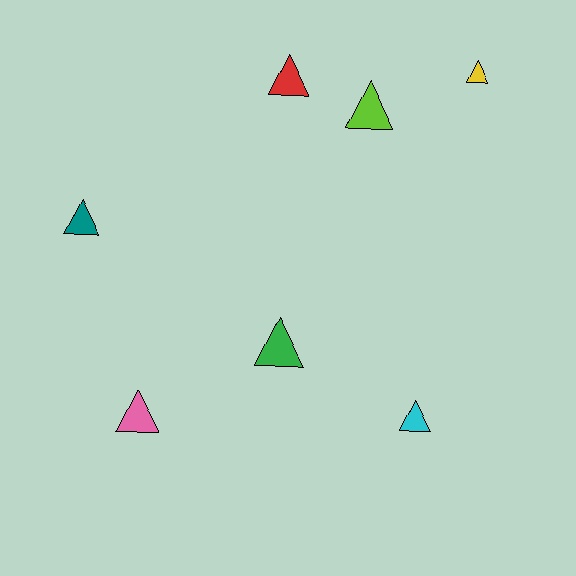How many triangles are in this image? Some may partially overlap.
There are 7 triangles.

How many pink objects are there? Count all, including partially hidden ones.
There is 1 pink object.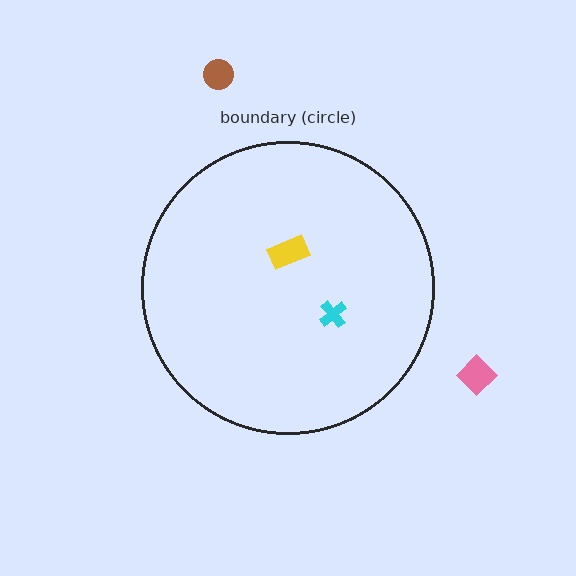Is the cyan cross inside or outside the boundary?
Inside.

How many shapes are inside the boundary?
2 inside, 2 outside.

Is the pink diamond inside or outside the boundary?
Outside.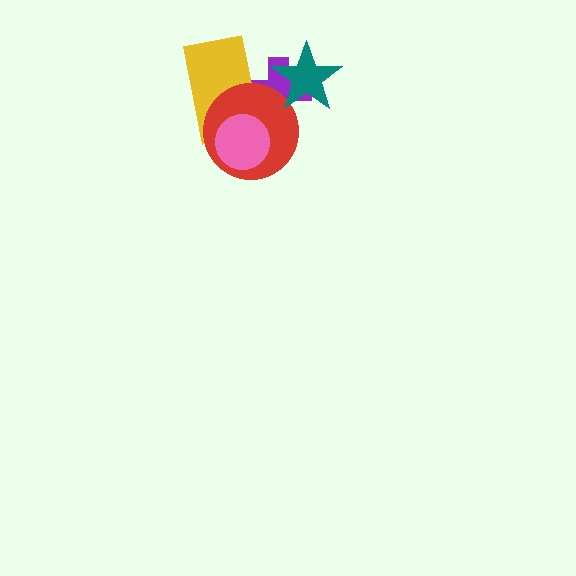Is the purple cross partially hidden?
Yes, it is partially covered by another shape.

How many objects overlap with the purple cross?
3 objects overlap with the purple cross.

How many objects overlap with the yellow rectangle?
3 objects overlap with the yellow rectangle.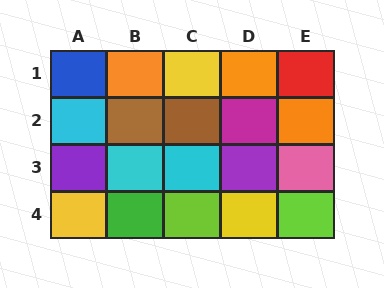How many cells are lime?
2 cells are lime.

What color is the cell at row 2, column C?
Brown.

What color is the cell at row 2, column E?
Orange.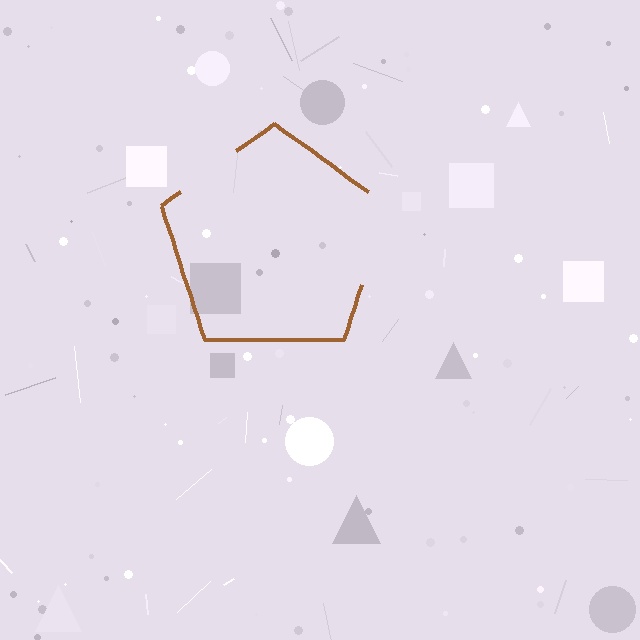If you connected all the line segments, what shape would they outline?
They would outline a pentagon.